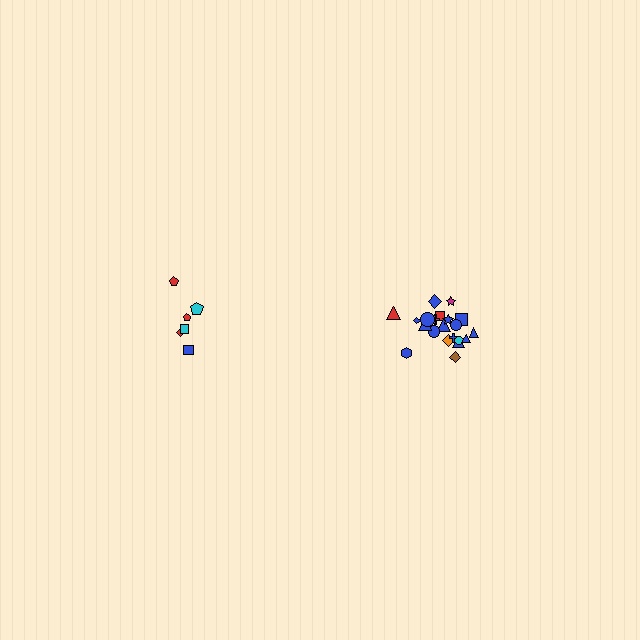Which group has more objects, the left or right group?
The right group.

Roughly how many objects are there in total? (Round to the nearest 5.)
Roughly 30 objects in total.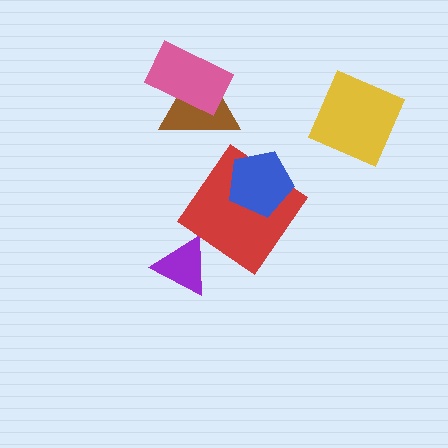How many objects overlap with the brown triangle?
1 object overlaps with the brown triangle.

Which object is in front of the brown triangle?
The pink rectangle is in front of the brown triangle.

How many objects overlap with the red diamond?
1 object overlaps with the red diamond.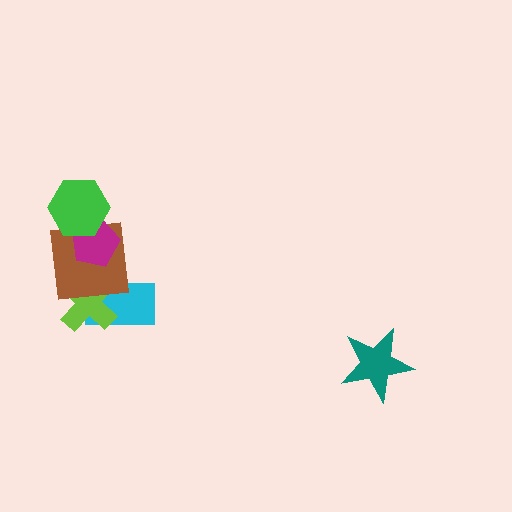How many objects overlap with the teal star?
0 objects overlap with the teal star.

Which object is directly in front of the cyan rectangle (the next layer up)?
The lime cross is directly in front of the cyan rectangle.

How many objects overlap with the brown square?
4 objects overlap with the brown square.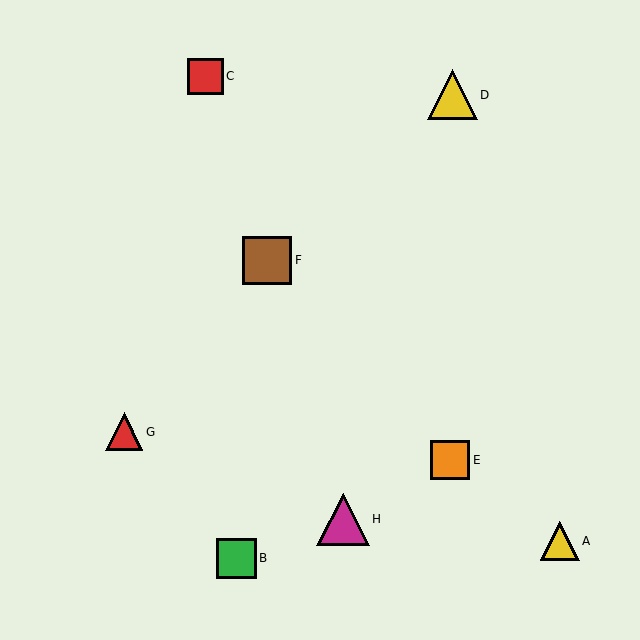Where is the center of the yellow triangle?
The center of the yellow triangle is at (452, 95).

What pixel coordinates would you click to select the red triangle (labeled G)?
Click at (124, 432) to select the red triangle G.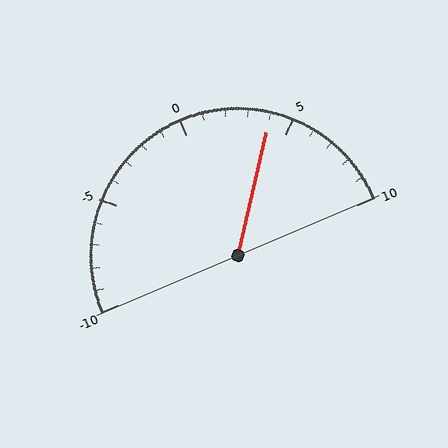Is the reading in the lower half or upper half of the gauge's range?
The reading is in the upper half of the range (-10 to 10).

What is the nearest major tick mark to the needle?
The nearest major tick mark is 5.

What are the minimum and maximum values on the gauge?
The gauge ranges from -10 to 10.